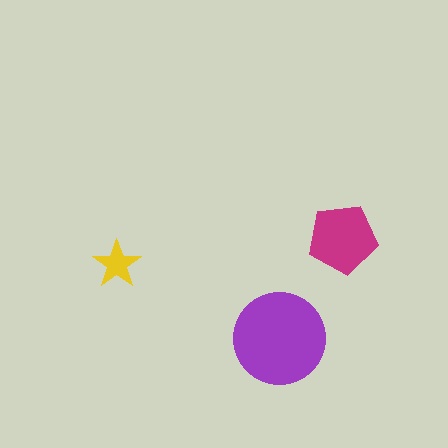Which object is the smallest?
The yellow star.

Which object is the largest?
The purple circle.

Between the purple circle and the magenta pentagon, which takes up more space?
The purple circle.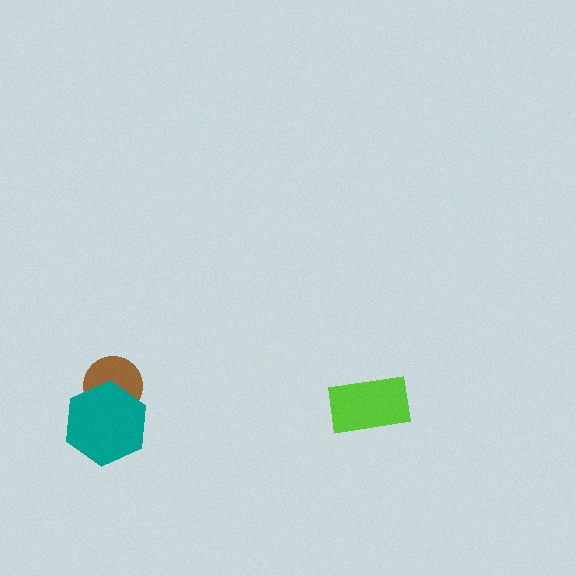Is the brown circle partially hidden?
Yes, it is partially covered by another shape.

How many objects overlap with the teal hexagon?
1 object overlaps with the teal hexagon.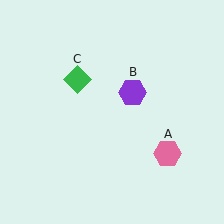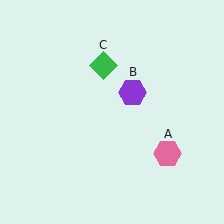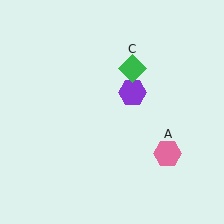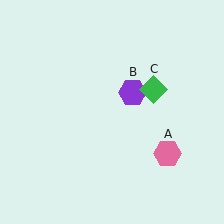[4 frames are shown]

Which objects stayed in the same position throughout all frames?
Pink hexagon (object A) and purple hexagon (object B) remained stationary.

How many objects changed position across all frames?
1 object changed position: green diamond (object C).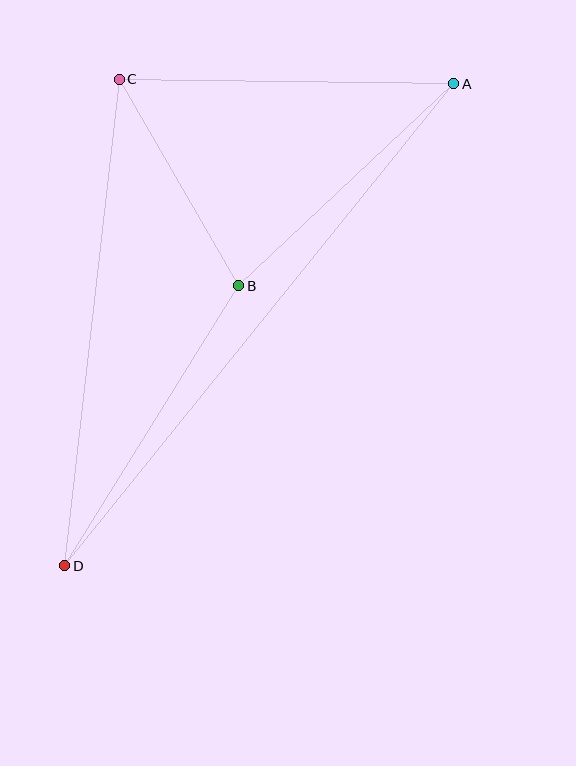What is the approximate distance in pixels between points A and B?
The distance between A and B is approximately 295 pixels.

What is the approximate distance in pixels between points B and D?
The distance between B and D is approximately 330 pixels.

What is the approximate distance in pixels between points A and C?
The distance between A and C is approximately 335 pixels.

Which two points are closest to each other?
Points B and C are closest to each other.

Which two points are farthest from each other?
Points A and D are farthest from each other.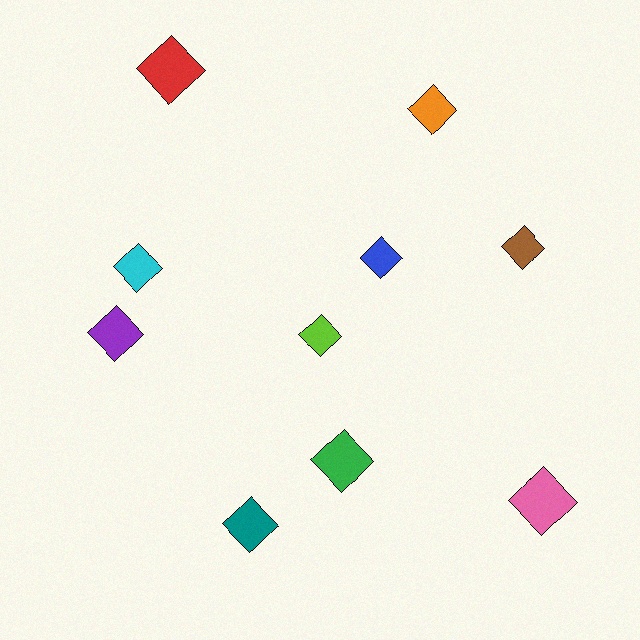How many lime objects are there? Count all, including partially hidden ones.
There is 1 lime object.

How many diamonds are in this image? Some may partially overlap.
There are 10 diamonds.